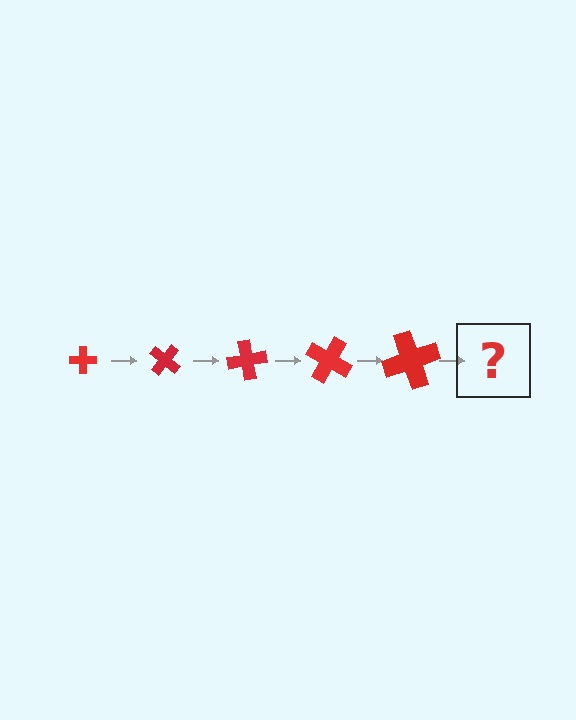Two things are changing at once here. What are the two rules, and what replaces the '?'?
The two rules are that the cross grows larger each step and it rotates 40 degrees each step. The '?' should be a cross, larger than the previous one and rotated 200 degrees from the start.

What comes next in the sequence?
The next element should be a cross, larger than the previous one and rotated 200 degrees from the start.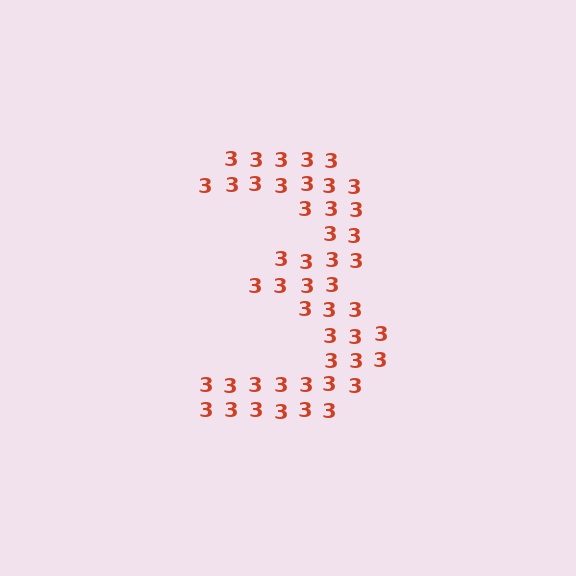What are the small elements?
The small elements are digit 3's.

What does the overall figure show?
The overall figure shows the digit 3.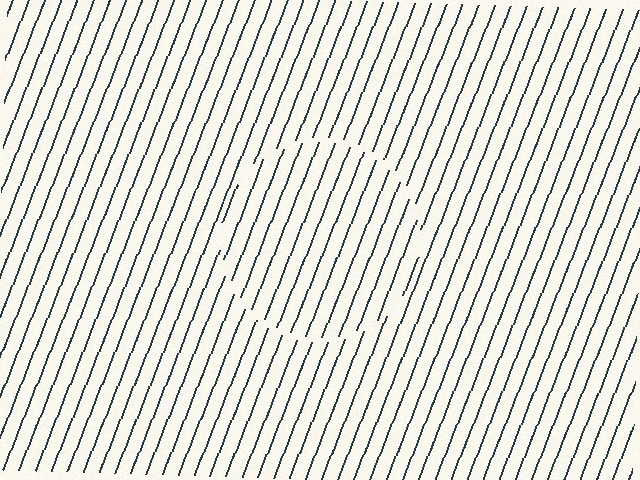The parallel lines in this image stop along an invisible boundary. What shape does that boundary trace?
An illusory circle. The interior of the shape contains the same grating, shifted by half a period — the contour is defined by the phase discontinuity where line-ends from the inner and outer gratings abut.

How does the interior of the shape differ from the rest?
The interior of the shape contains the same grating, shifted by half a period — the contour is defined by the phase discontinuity where line-ends from the inner and outer gratings abut.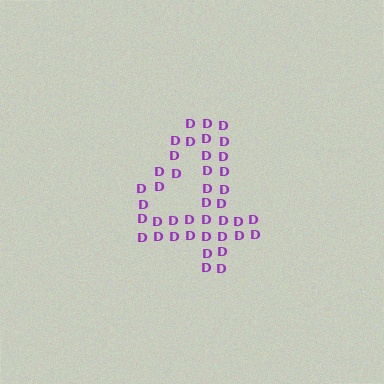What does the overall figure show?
The overall figure shows the digit 4.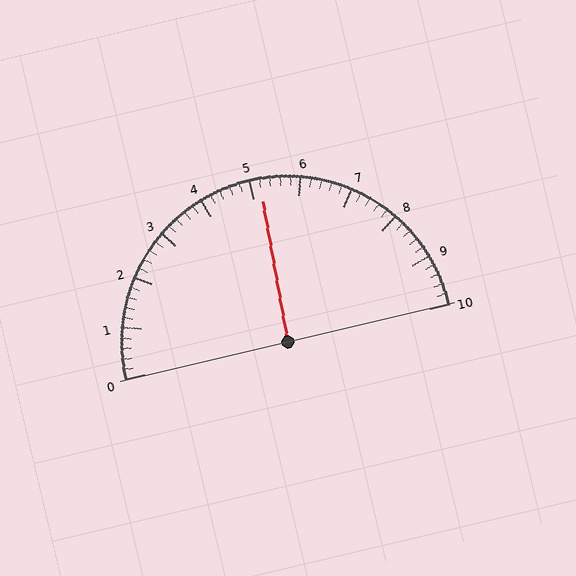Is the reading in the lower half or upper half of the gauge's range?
The reading is in the upper half of the range (0 to 10).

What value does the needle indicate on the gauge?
The needle indicates approximately 5.2.